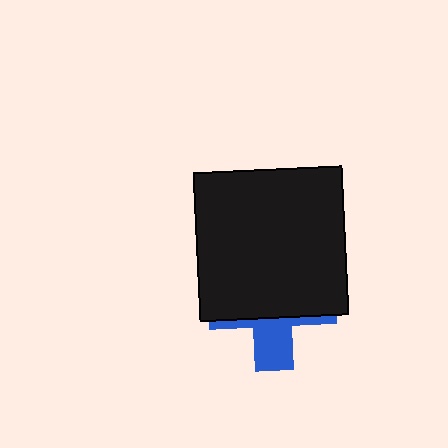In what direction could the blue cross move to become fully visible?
The blue cross could move down. That would shift it out from behind the black rectangle entirely.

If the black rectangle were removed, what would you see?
You would see the complete blue cross.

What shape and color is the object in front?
The object in front is a black rectangle.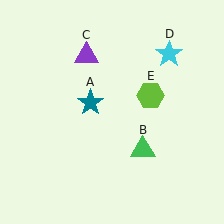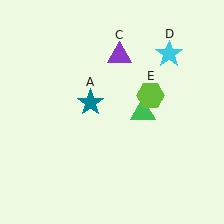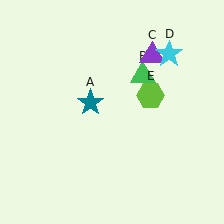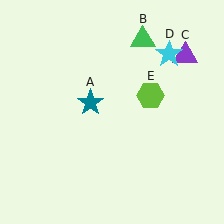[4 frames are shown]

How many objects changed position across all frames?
2 objects changed position: green triangle (object B), purple triangle (object C).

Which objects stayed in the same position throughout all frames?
Teal star (object A) and cyan star (object D) and lime hexagon (object E) remained stationary.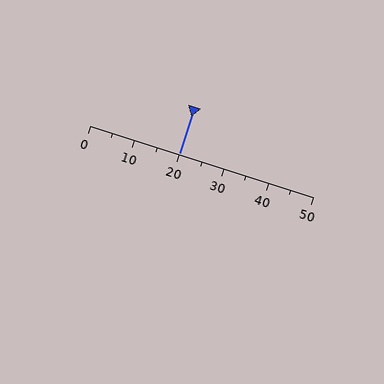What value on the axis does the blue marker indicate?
The marker indicates approximately 20.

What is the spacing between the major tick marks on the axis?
The major ticks are spaced 10 apart.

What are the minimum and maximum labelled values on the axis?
The axis runs from 0 to 50.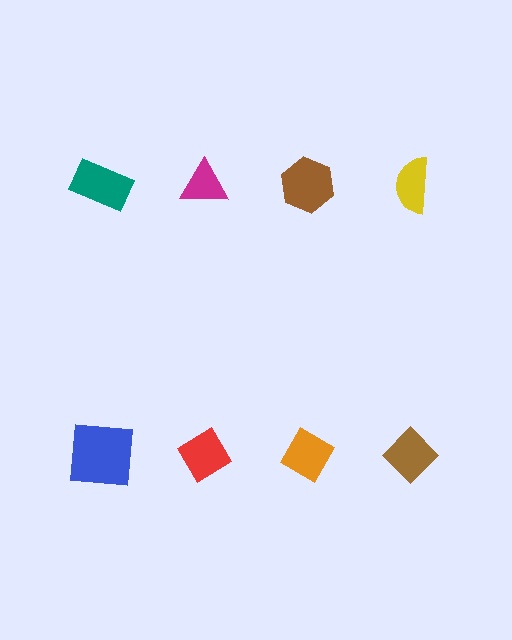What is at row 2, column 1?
A blue square.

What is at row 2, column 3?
An orange diamond.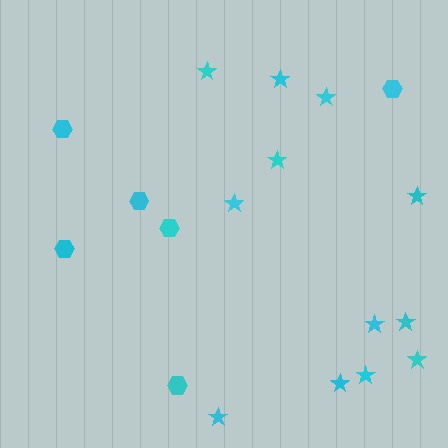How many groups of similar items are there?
There are 2 groups: one group of hexagons (6) and one group of stars (12).